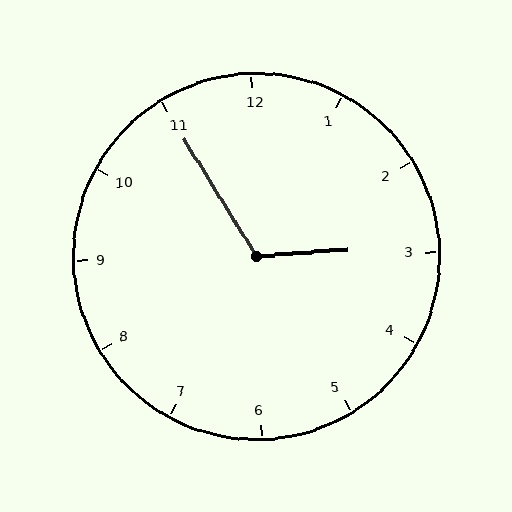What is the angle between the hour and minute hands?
Approximately 118 degrees.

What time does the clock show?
2:55.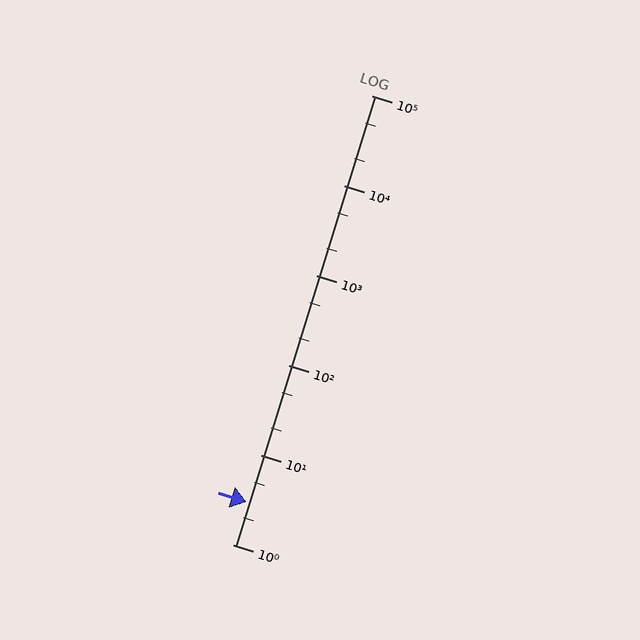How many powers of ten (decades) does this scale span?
The scale spans 5 decades, from 1 to 100000.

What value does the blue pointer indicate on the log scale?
The pointer indicates approximately 3.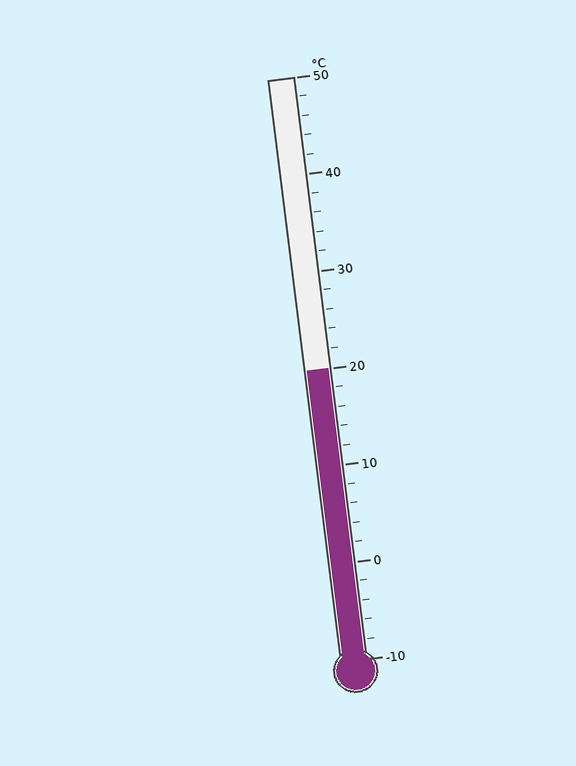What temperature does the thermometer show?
The thermometer shows approximately 20°C.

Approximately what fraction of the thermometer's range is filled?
The thermometer is filled to approximately 50% of its range.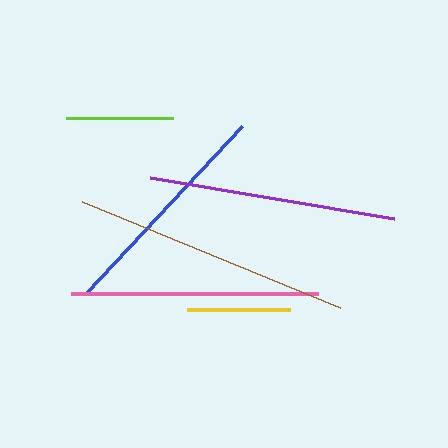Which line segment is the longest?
The brown line is the longest at approximately 279 pixels.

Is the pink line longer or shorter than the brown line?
The brown line is longer than the pink line.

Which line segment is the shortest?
The yellow line is the shortest at approximately 103 pixels.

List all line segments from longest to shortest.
From longest to shortest: brown, purple, pink, blue, lime, yellow.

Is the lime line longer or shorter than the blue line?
The blue line is longer than the lime line.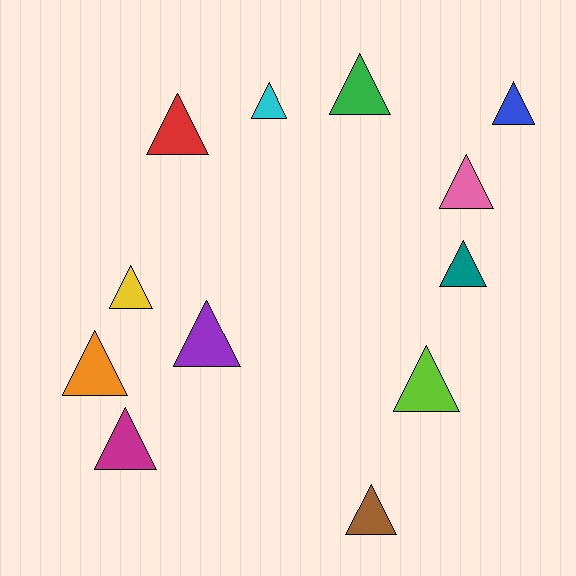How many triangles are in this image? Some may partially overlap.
There are 12 triangles.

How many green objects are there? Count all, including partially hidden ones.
There is 1 green object.